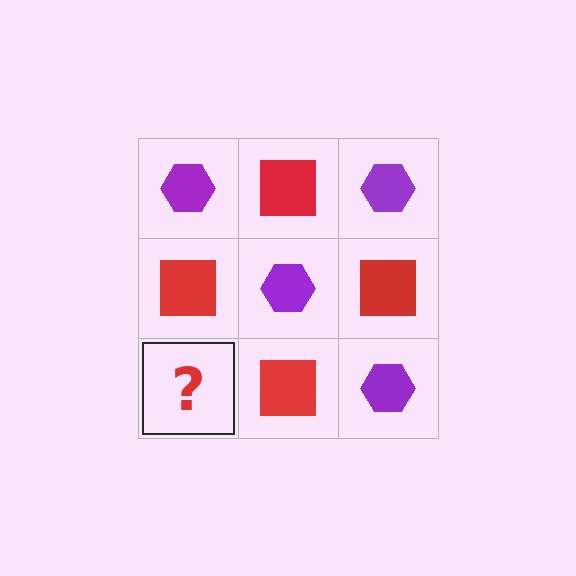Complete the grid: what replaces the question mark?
The question mark should be replaced with a purple hexagon.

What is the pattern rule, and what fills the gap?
The rule is that it alternates purple hexagon and red square in a checkerboard pattern. The gap should be filled with a purple hexagon.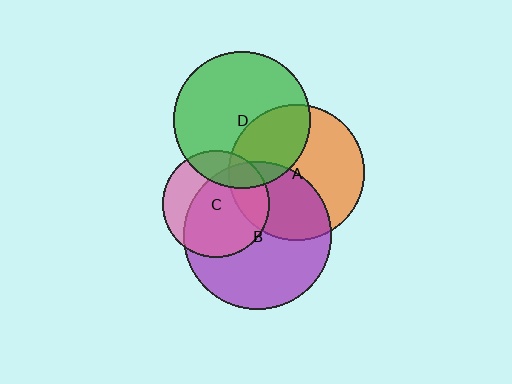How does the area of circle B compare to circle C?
Approximately 1.9 times.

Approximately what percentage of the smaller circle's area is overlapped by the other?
Approximately 25%.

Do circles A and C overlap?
Yes.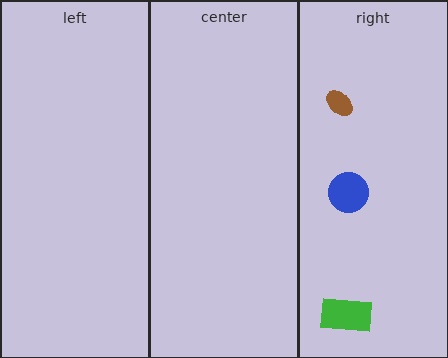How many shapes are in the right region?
3.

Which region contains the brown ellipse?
The right region.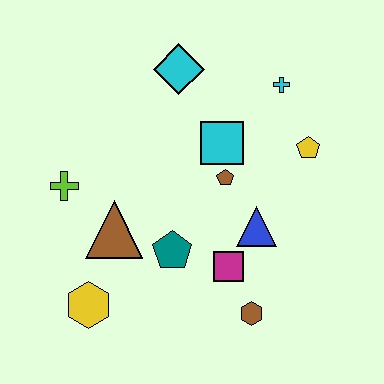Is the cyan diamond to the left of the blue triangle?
Yes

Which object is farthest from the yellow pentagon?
The yellow hexagon is farthest from the yellow pentagon.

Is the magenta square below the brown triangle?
Yes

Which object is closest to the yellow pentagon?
The cyan cross is closest to the yellow pentagon.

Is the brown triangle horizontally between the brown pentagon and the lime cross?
Yes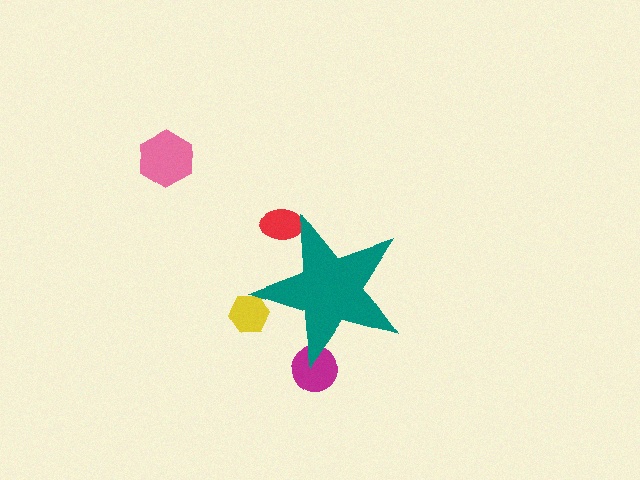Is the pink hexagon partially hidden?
No, the pink hexagon is fully visible.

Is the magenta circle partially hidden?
Yes, the magenta circle is partially hidden behind the teal star.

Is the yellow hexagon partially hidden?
Yes, the yellow hexagon is partially hidden behind the teal star.